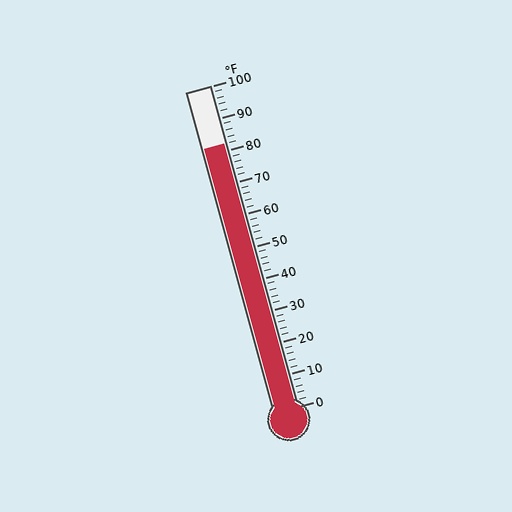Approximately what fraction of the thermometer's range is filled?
The thermometer is filled to approximately 80% of its range.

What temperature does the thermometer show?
The thermometer shows approximately 82°F.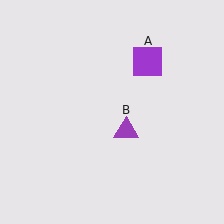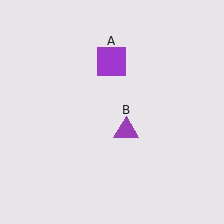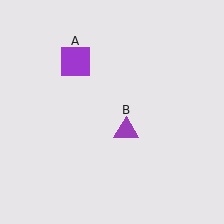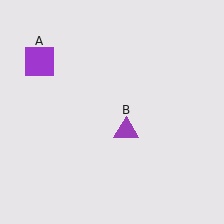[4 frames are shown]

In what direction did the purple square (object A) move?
The purple square (object A) moved left.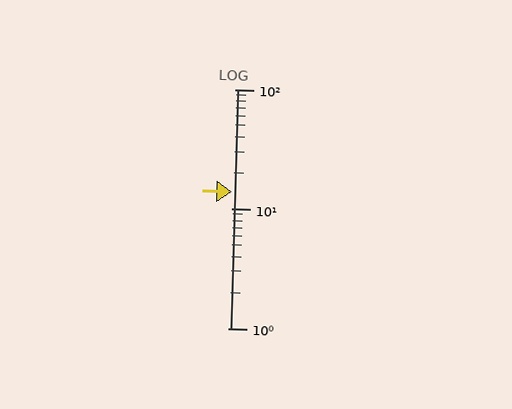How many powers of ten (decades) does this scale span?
The scale spans 2 decades, from 1 to 100.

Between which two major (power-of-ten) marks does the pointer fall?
The pointer is between 10 and 100.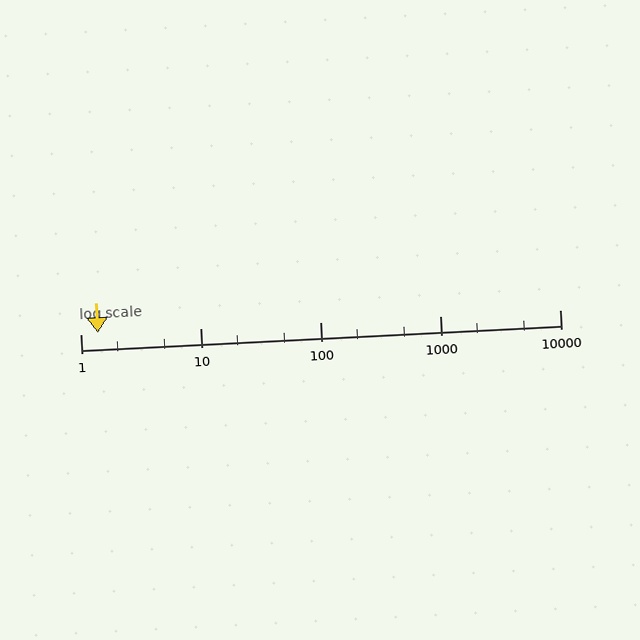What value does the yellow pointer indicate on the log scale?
The pointer indicates approximately 1.4.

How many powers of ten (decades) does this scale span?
The scale spans 4 decades, from 1 to 10000.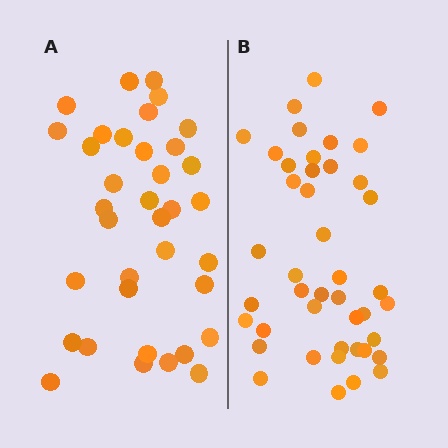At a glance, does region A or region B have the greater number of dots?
Region B (the right region) has more dots.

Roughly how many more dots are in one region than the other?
Region B has roughly 8 or so more dots than region A.